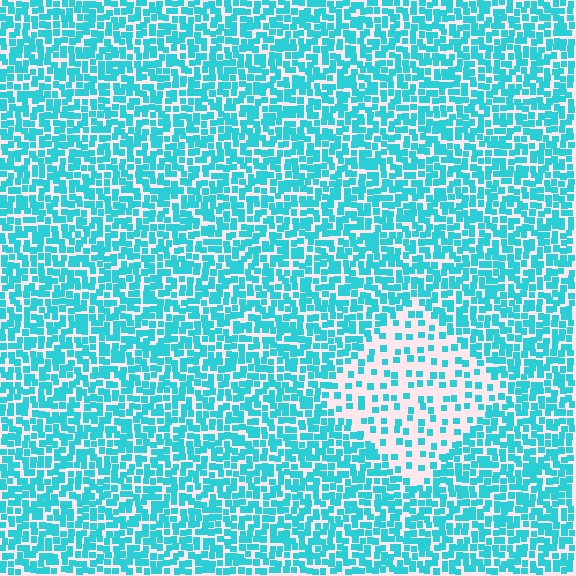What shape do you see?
I see a diamond.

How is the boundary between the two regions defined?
The boundary is defined by a change in element density (approximately 2.5x ratio). All elements are the same color, size, and shape.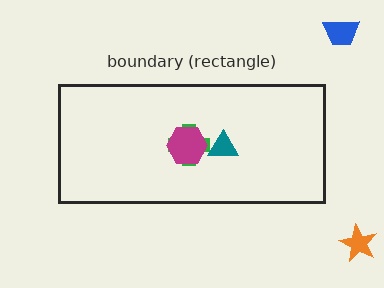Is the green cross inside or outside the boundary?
Inside.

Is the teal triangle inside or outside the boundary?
Inside.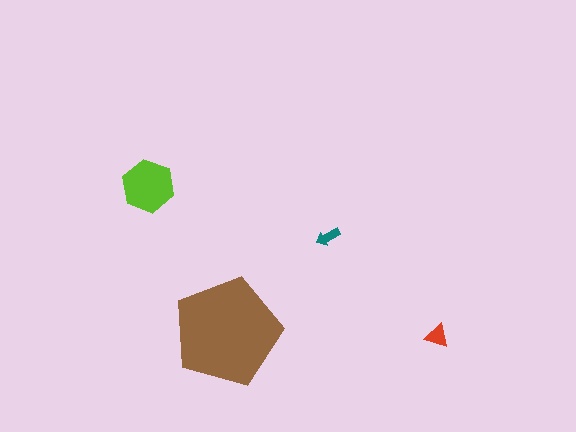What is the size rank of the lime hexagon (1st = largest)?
2nd.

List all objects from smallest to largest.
The teal arrow, the red triangle, the lime hexagon, the brown pentagon.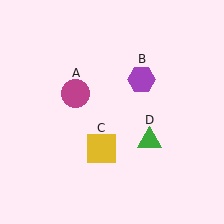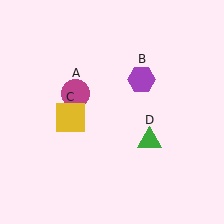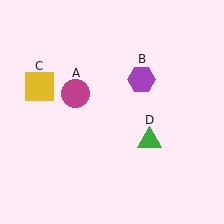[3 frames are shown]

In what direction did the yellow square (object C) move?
The yellow square (object C) moved up and to the left.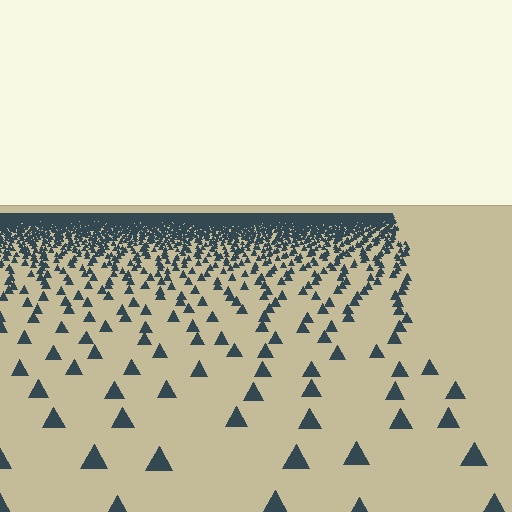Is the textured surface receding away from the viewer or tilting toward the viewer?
The surface is receding away from the viewer. Texture elements get smaller and denser toward the top.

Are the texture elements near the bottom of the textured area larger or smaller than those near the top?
Larger. Near the bottom, elements are closer to the viewer and appear at a bigger on-screen size.